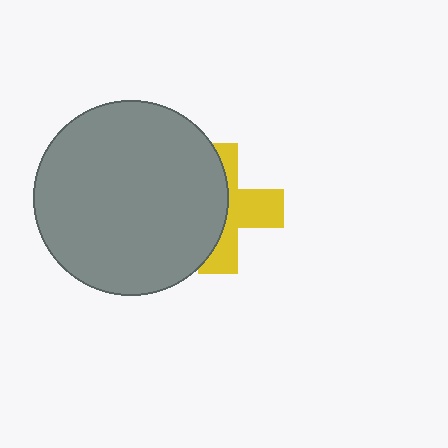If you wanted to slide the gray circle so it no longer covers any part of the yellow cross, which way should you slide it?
Slide it left — that is the most direct way to separate the two shapes.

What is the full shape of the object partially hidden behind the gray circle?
The partially hidden object is a yellow cross.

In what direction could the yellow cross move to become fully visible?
The yellow cross could move right. That would shift it out from behind the gray circle entirely.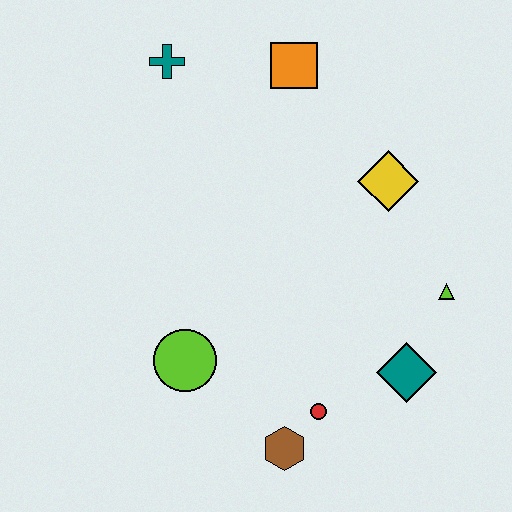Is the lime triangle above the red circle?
Yes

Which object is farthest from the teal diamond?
The teal cross is farthest from the teal diamond.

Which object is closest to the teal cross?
The orange square is closest to the teal cross.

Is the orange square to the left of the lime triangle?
Yes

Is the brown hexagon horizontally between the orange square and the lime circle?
Yes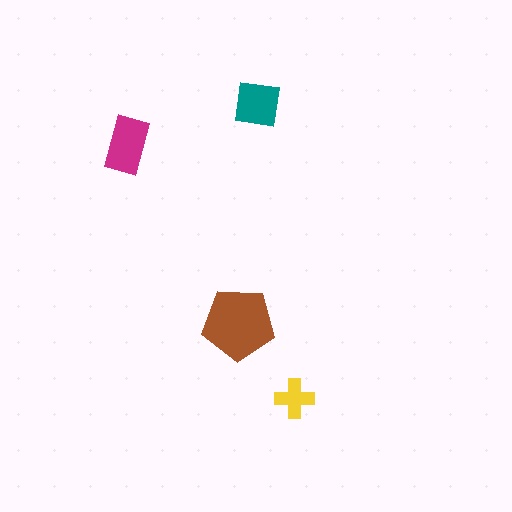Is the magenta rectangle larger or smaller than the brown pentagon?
Smaller.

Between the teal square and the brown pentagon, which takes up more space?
The brown pentagon.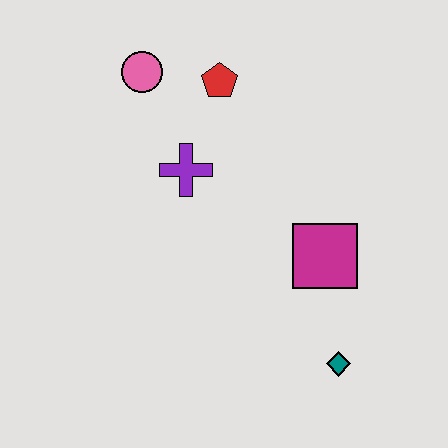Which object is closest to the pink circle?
The red pentagon is closest to the pink circle.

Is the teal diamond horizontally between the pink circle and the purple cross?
No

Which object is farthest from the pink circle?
The teal diamond is farthest from the pink circle.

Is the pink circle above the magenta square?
Yes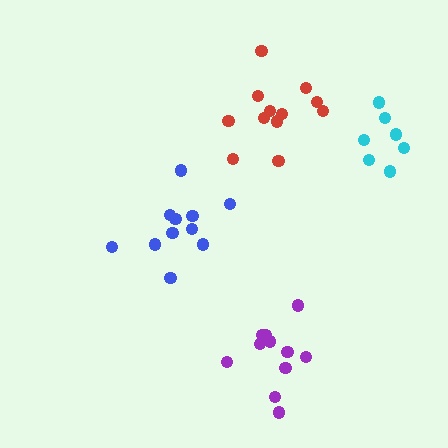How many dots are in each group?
Group 1: 11 dots, Group 2: 7 dots, Group 3: 12 dots, Group 4: 12 dots (42 total).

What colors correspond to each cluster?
The clusters are colored: blue, cyan, purple, red.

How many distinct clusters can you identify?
There are 4 distinct clusters.